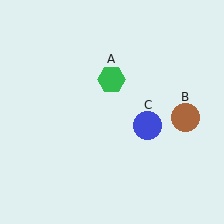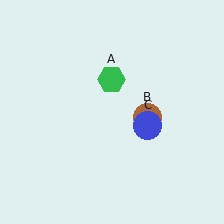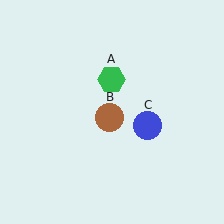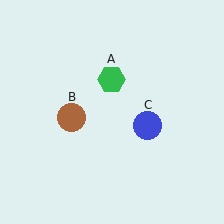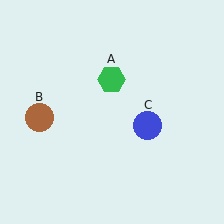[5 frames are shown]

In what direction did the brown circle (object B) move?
The brown circle (object B) moved left.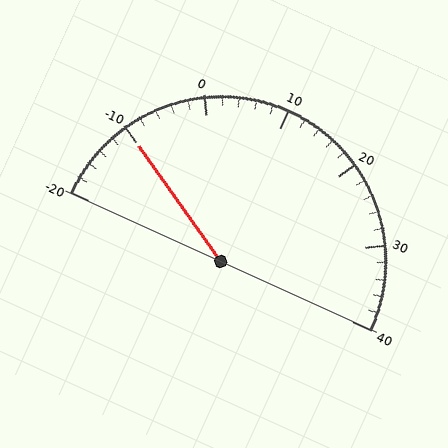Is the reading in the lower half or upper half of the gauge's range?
The reading is in the lower half of the range (-20 to 40).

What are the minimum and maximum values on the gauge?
The gauge ranges from -20 to 40.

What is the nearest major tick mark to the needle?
The nearest major tick mark is -10.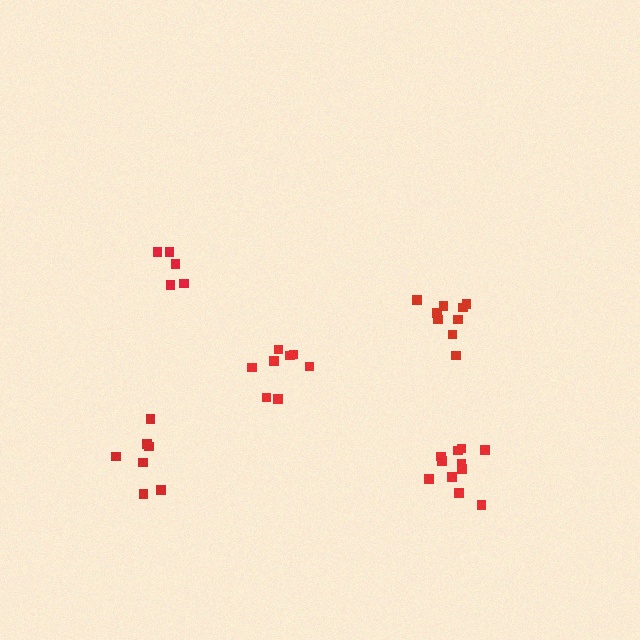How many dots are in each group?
Group 1: 9 dots, Group 2: 11 dots, Group 3: 7 dots, Group 4: 5 dots, Group 5: 8 dots (40 total).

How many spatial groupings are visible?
There are 5 spatial groupings.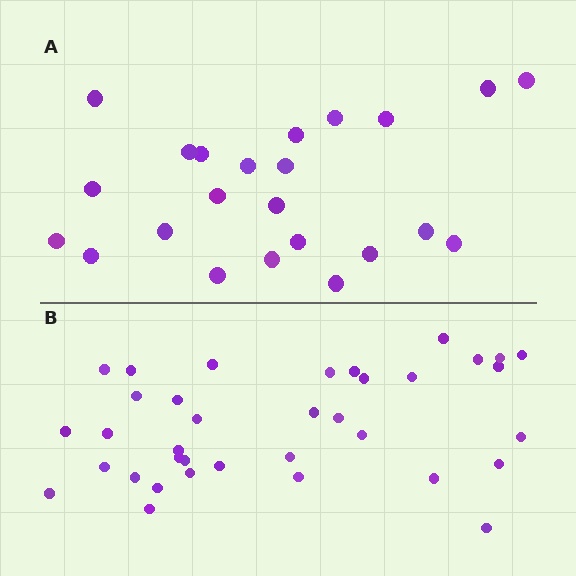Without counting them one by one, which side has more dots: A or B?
Region B (the bottom region) has more dots.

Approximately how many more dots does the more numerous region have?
Region B has approximately 15 more dots than region A.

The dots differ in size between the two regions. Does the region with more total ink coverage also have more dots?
No. Region A has more total ink coverage because its dots are larger, but region B actually contains more individual dots. Total area can be misleading — the number of items is what matters here.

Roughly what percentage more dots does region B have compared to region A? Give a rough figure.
About 55% more.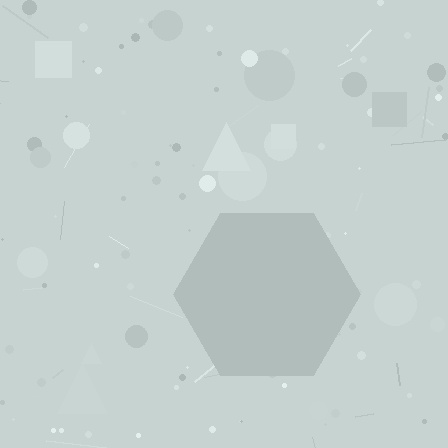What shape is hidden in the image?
A hexagon is hidden in the image.